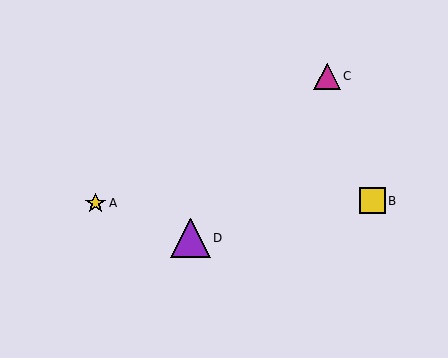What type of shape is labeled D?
Shape D is a purple triangle.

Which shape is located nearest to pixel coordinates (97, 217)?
The yellow star (labeled A) at (96, 203) is nearest to that location.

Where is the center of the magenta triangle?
The center of the magenta triangle is at (327, 76).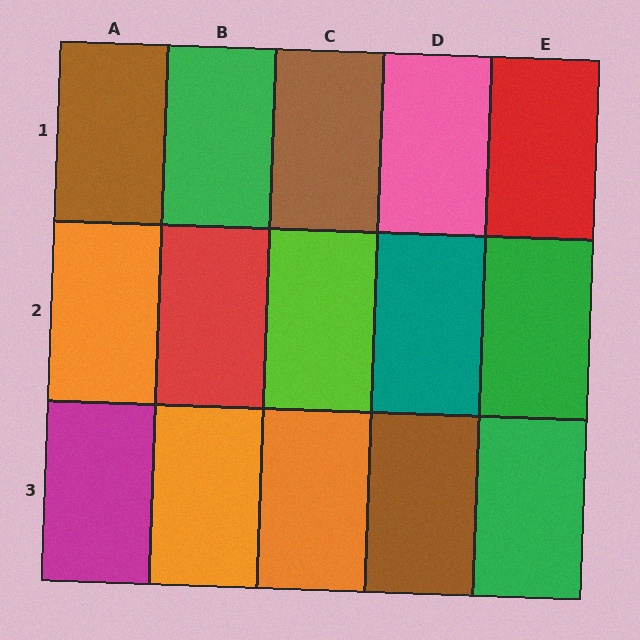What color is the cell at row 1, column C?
Brown.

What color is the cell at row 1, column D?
Pink.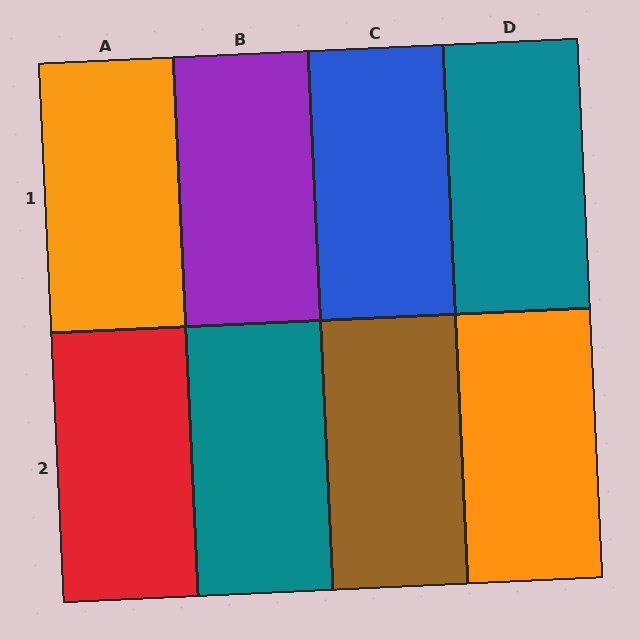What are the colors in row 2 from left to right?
Red, teal, brown, orange.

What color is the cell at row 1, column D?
Teal.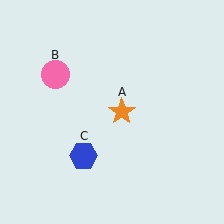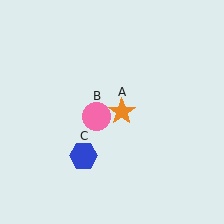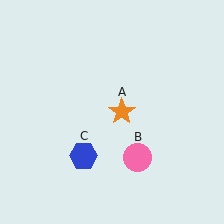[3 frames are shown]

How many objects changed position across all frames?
1 object changed position: pink circle (object B).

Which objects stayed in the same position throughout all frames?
Orange star (object A) and blue hexagon (object C) remained stationary.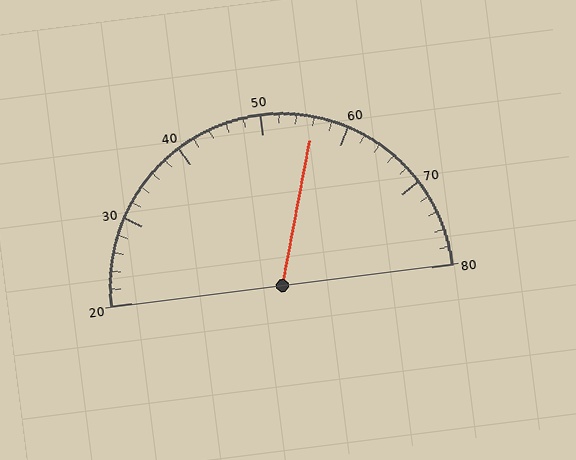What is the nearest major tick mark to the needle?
The nearest major tick mark is 60.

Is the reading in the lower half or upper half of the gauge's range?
The reading is in the upper half of the range (20 to 80).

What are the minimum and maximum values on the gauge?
The gauge ranges from 20 to 80.